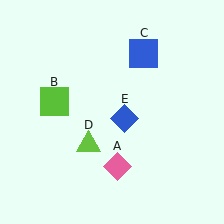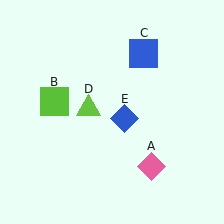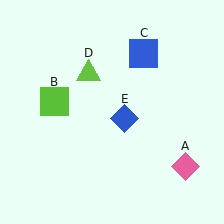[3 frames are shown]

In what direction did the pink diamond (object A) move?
The pink diamond (object A) moved right.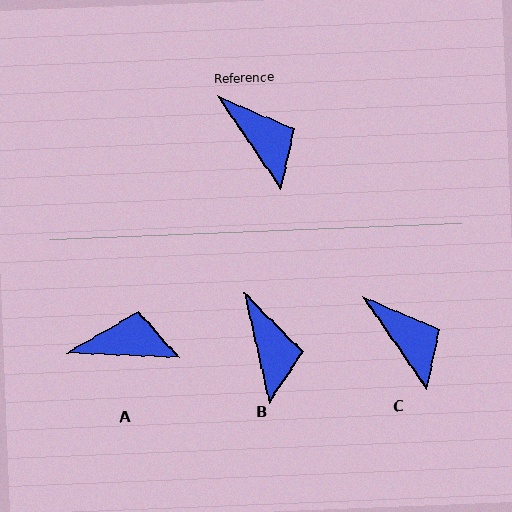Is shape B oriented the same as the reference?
No, it is off by about 22 degrees.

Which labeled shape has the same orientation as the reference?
C.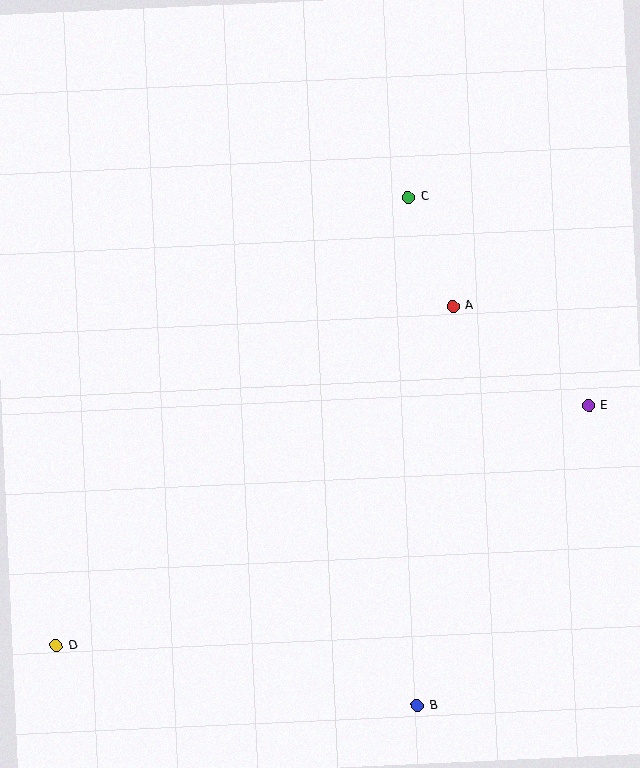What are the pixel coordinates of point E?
Point E is at (589, 405).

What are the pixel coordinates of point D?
Point D is at (56, 646).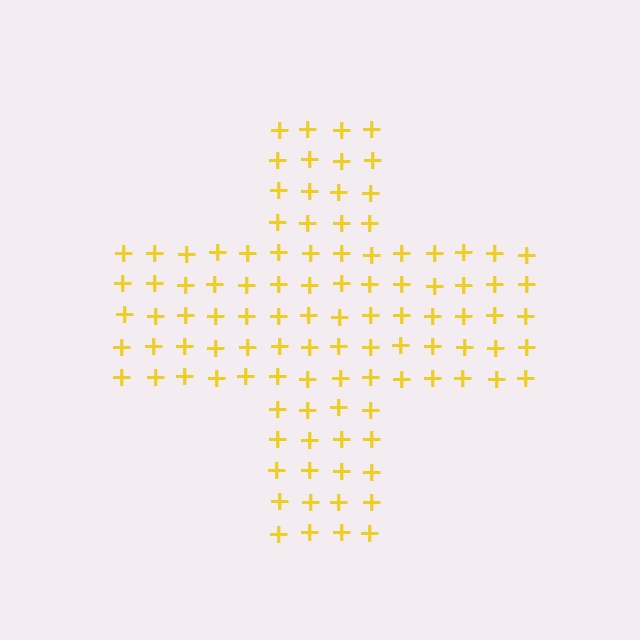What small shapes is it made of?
It is made of small plus signs.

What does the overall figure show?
The overall figure shows a cross.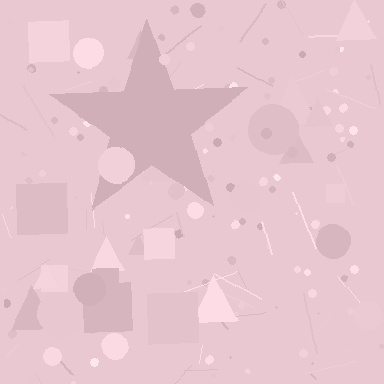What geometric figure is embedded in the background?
A star is embedded in the background.